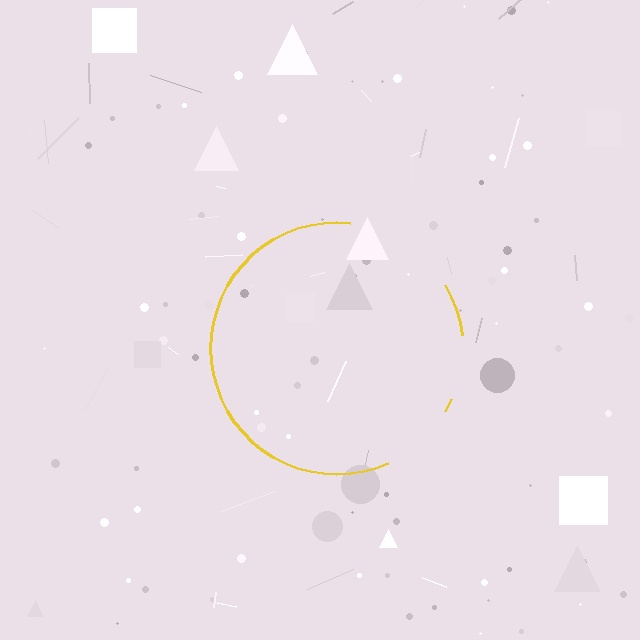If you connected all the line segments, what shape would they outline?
They would outline a circle.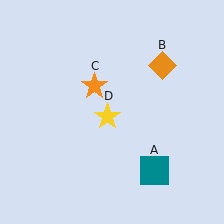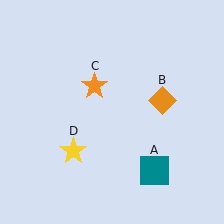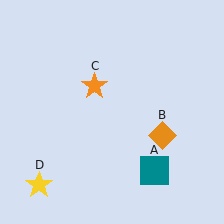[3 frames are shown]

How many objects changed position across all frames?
2 objects changed position: orange diamond (object B), yellow star (object D).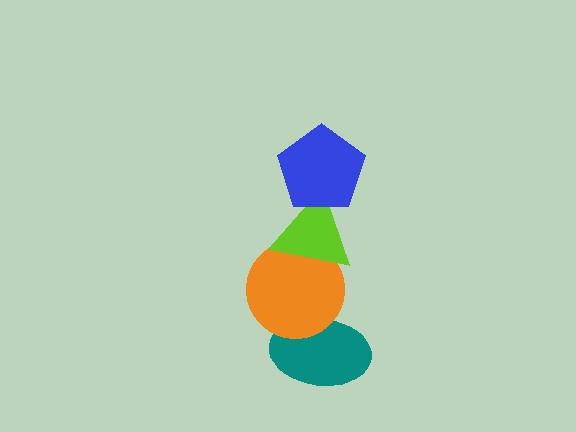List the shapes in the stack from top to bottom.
From top to bottom: the blue pentagon, the lime triangle, the orange circle, the teal ellipse.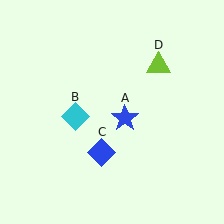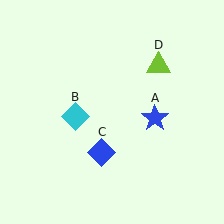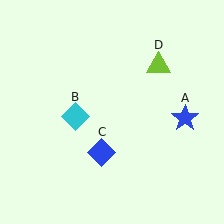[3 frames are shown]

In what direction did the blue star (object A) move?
The blue star (object A) moved right.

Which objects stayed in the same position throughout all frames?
Cyan diamond (object B) and blue diamond (object C) and lime triangle (object D) remained stationary.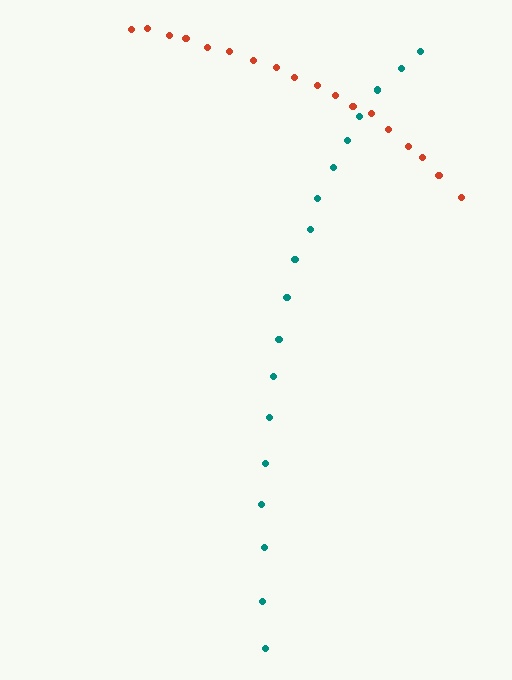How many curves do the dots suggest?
There are 2 distinct paths.